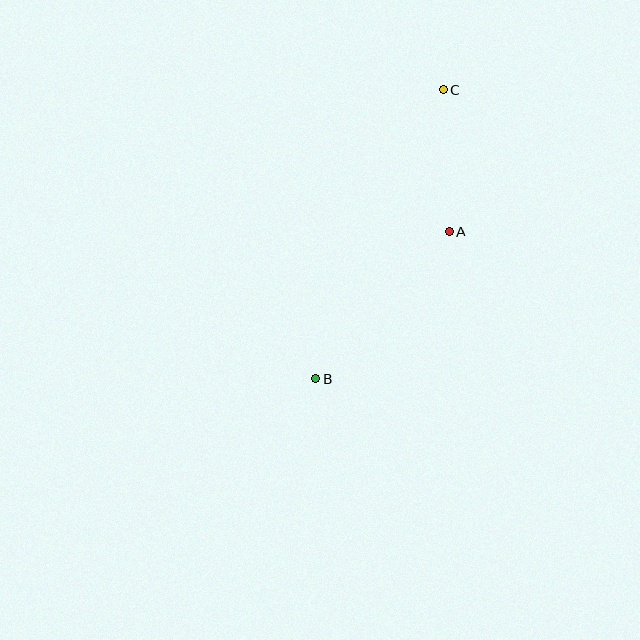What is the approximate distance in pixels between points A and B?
The distance between A and B is approximately 199 pixels.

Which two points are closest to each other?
Points A and C are closest to each other.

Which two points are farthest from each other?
Points B and C are farthest from each other.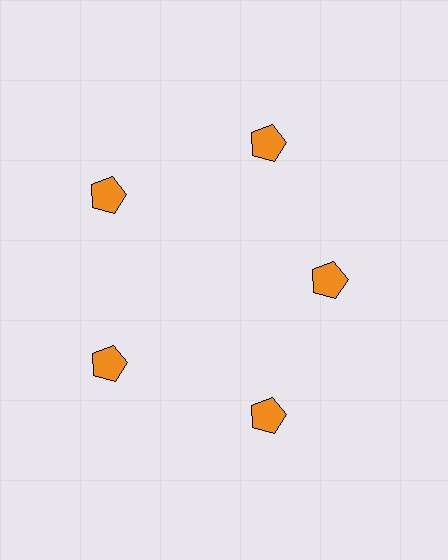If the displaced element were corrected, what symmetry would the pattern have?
It would have 5-fold rotational symmetry — the pattern would map onto itself every 72 degrees.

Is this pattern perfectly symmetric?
No. The 5 orange pentagons are arranged in a ring, but one element near the 3 o'clock position is pulled inward toward the center, breaking the 5-fold rotational symmetry.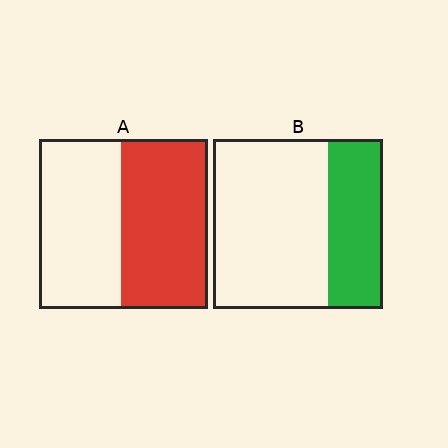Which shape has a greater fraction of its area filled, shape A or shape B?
Shape A.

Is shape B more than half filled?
No.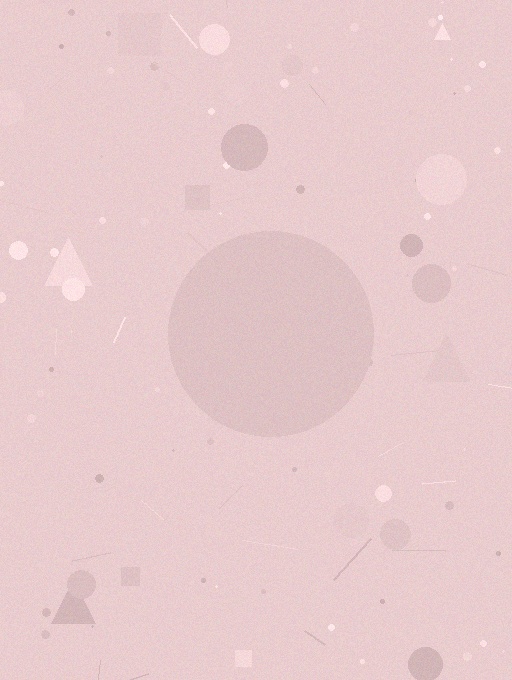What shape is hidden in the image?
A circle is hidden in the image.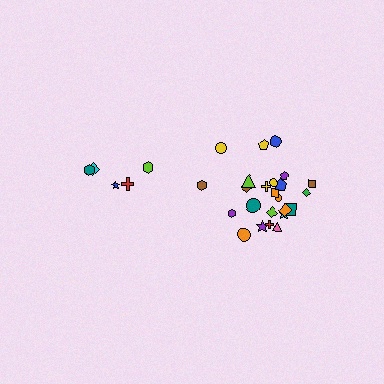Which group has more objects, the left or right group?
The right group.